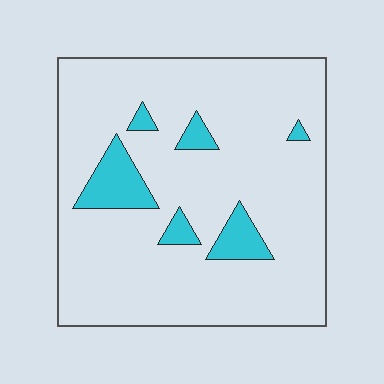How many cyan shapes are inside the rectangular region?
6.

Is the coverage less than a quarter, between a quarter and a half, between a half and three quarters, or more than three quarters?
Less than a quarter.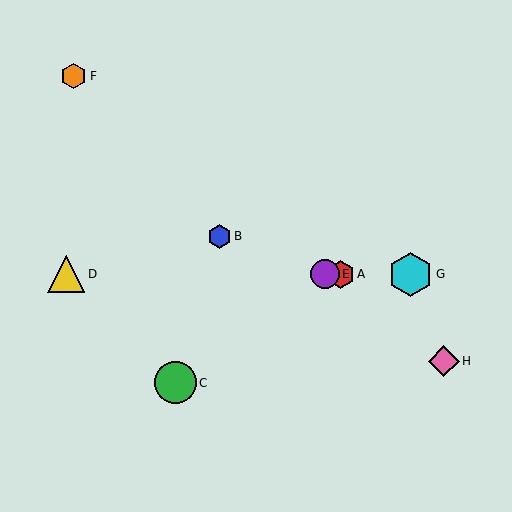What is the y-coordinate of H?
Object H is at y≈361.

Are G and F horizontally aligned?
No, G is at y≈274 and F is at y≈76.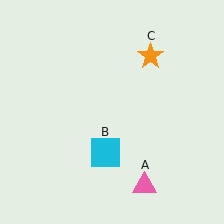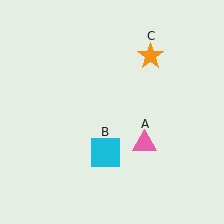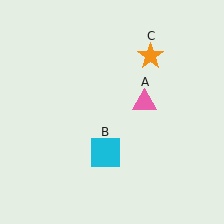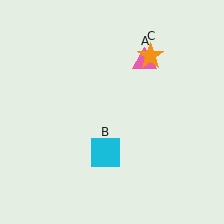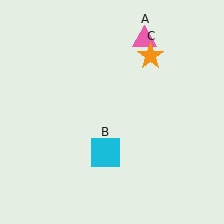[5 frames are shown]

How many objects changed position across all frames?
1 object changed position: pink triangle (object A).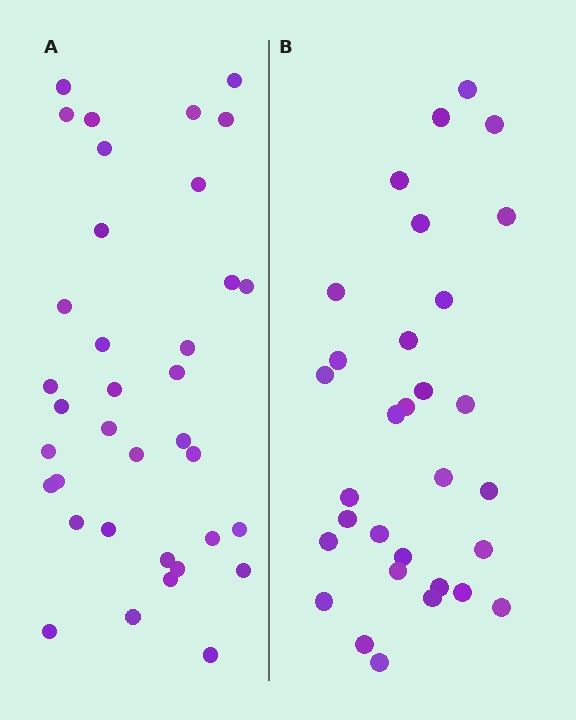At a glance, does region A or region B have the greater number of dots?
Region A (the left region) has more dots.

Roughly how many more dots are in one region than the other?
Region A has about 5 more dots than region B.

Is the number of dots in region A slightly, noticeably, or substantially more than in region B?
Region A has only slightly more — the two regions are fairly close. The ratio is roughly 1.2 to 1.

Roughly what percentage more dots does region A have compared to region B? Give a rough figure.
About 15% more.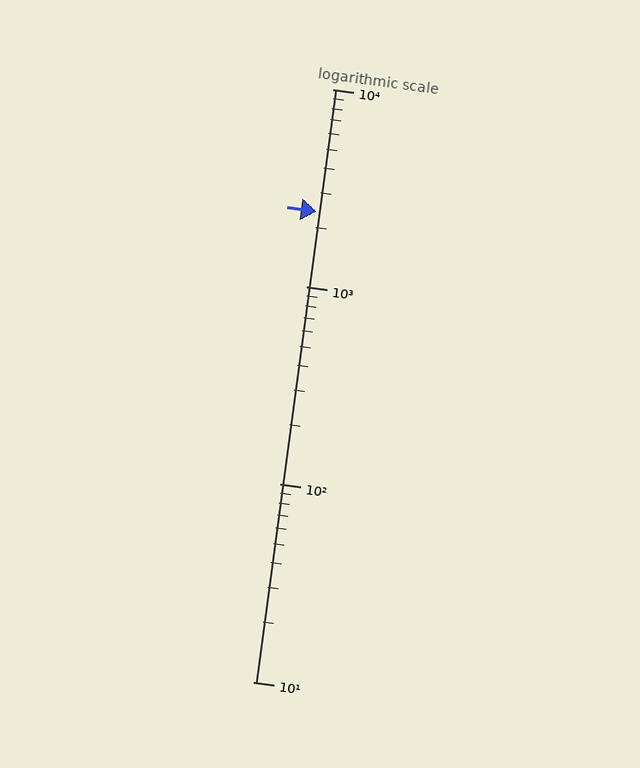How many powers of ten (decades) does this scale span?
The scale spans 3 decades, from 10 to 10000.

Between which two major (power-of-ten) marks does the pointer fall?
The pointer is between 1000 and 10000.